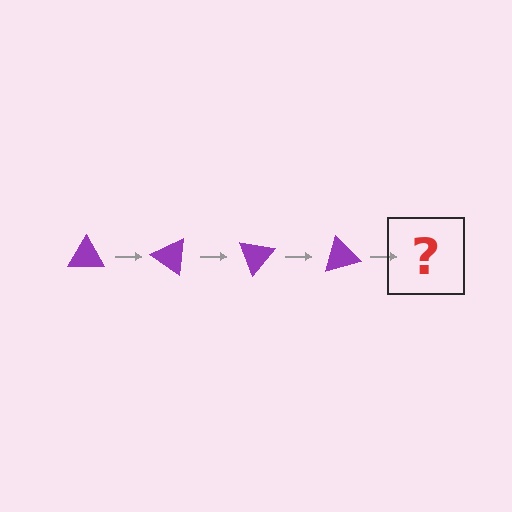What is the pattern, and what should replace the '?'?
The pattern is that the triangle rotates 35 degrees each step. The '?' should be a purple triangle rotated 140 degrees.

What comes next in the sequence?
The next element should be a purple triangle rotated 140 degrees.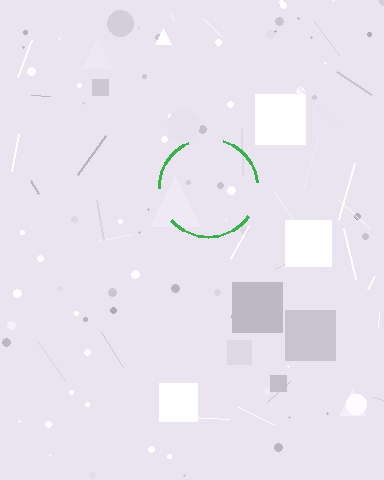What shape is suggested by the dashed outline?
The dashed outline suggests a circle.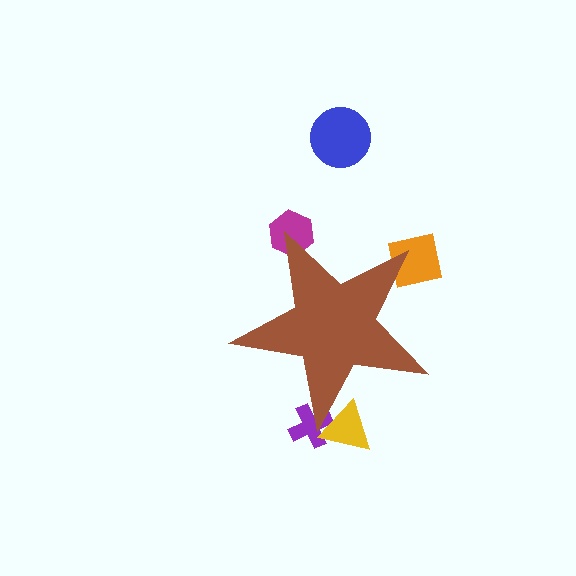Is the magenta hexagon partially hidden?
Yes, the magenta hexagon is partially hidden behind the brown star.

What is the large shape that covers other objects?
A brown star.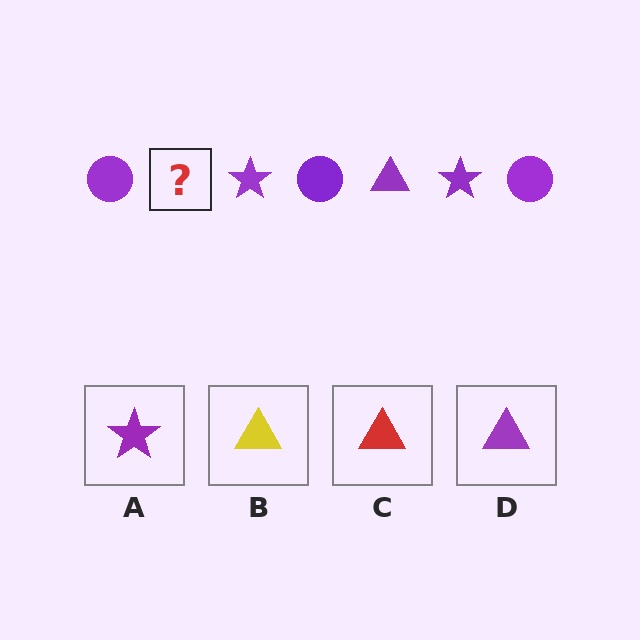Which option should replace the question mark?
Option D.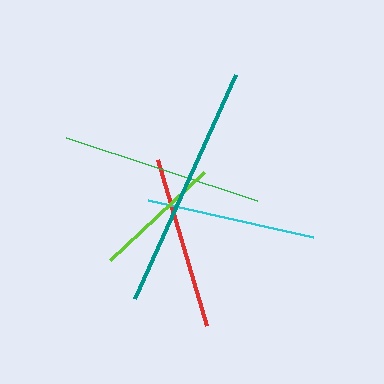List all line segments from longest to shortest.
From longest to shortest: teal, green, red, cyan, lime.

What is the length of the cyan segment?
The cyan segment is approximately 169 pixels long.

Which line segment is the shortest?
The lime line is the shortest at approximately 128 pixels.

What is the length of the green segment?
The green segment is approximately 200 pixels long.